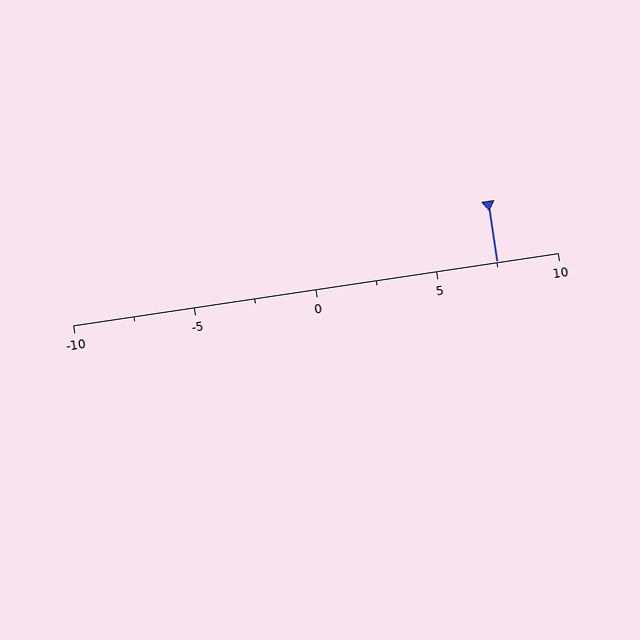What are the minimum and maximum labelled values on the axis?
The axis runs from -10 to 10.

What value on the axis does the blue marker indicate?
The marker indicates approximately 7.5.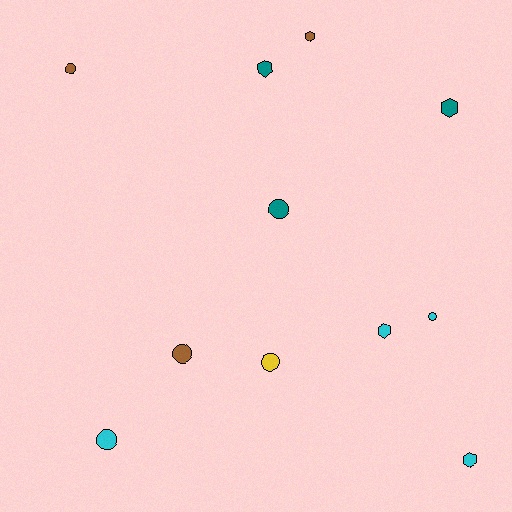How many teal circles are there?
There is 1 teal circle.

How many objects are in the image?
There are 11 objects.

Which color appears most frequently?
Cyan, with 4 objects.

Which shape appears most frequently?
Circle, with 6 objects.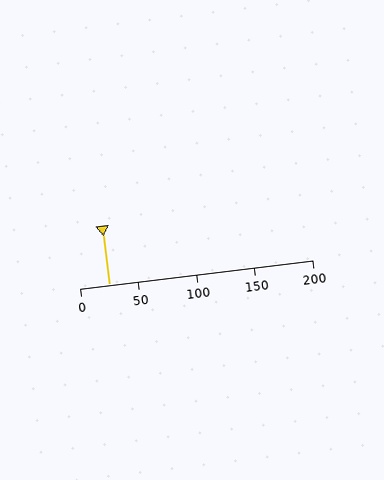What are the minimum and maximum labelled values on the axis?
The axis runs from 0 to 200.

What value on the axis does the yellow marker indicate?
The marker indicates approximately 25.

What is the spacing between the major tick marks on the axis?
The major ticks are spaced 50 apart.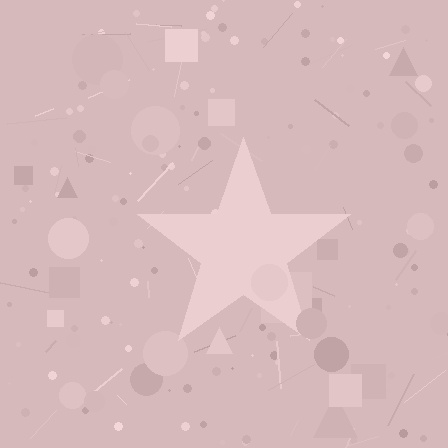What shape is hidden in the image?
A star is hidden in the image.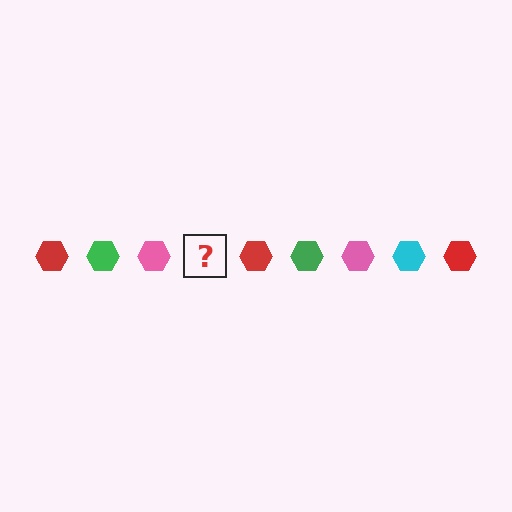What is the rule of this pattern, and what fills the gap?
The rule is that the pattern cycles through red, green, pink, cyan hexagons. The gap should be filled with a cyan hexagon.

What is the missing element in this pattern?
The missing element is a cyan hexagon.